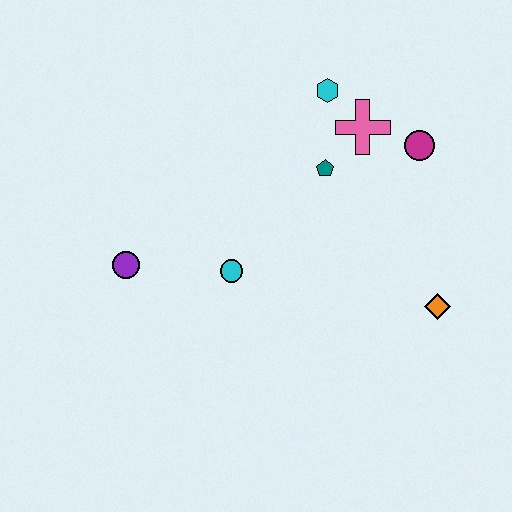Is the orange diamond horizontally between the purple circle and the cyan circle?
No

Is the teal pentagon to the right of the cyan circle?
Yes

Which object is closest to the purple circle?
The cyan circle is closest to the purple circle.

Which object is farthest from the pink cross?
The purple circle is farthest from the pink cross.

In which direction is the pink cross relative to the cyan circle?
The pink cross is above the cyan circle.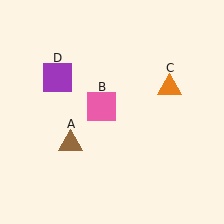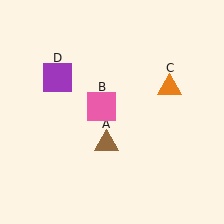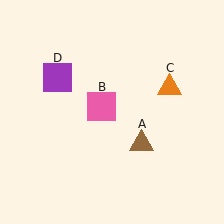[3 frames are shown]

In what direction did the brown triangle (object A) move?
The brown triangle (object A) moved right.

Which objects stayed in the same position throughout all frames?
Pink square (object B) and orange triangle (object C) and purple square (object D) remained stationary.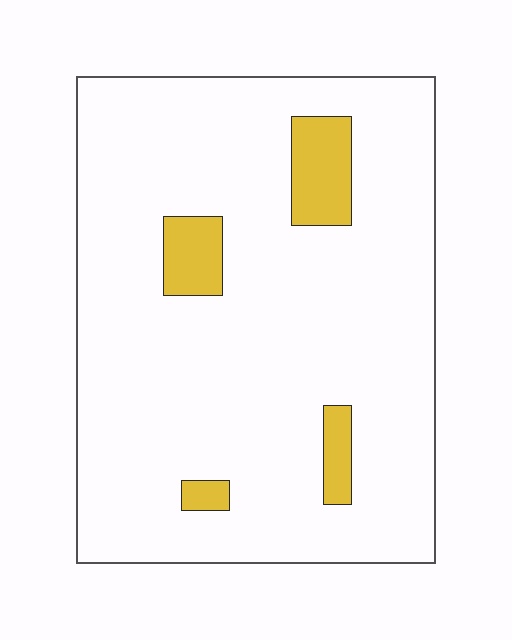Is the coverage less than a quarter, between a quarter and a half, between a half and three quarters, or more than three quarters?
Less than a quarter.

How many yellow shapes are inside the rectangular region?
4.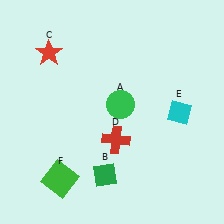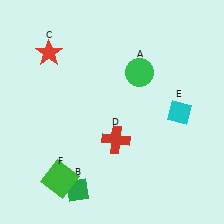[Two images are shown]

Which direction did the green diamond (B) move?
The green diamond (B) moved left.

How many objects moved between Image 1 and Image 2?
2 objects moved between the two images.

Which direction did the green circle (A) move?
The green circle (A) moved up.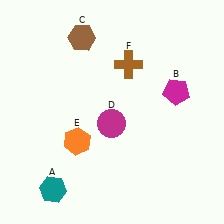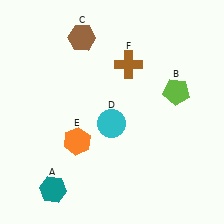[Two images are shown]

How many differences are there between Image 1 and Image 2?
There are 2 differences between the two images.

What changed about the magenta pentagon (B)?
In Image 1, B is magenta. In Image 2, it changed to lime.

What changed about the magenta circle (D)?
In Image 1, D is magenta. In Image 2, it changed to cyan.